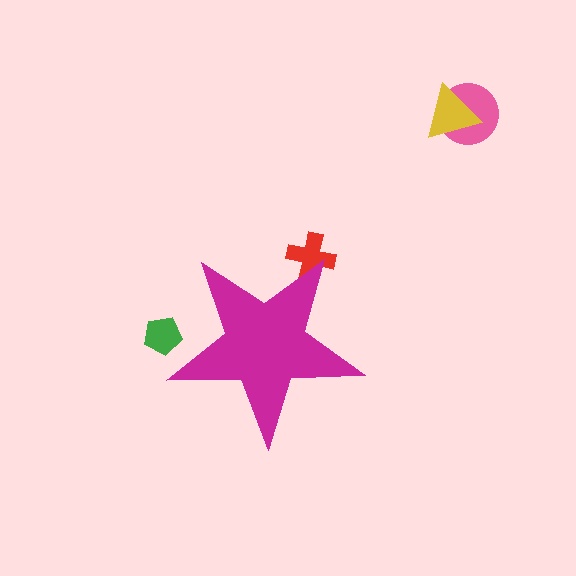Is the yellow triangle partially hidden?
No, the yellow triangle is fully visible.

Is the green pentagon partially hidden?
Yes, the green pentagon is partially hidden behind the magenta star.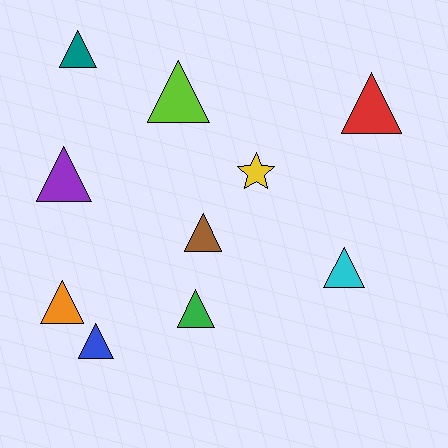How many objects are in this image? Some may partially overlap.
There are 10 objects.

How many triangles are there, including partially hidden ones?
There are 9 triangles.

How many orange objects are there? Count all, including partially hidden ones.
There is 1 orange object.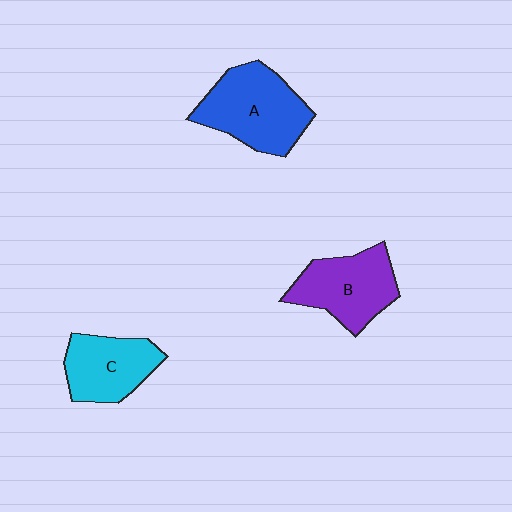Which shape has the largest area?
Shape A (blue).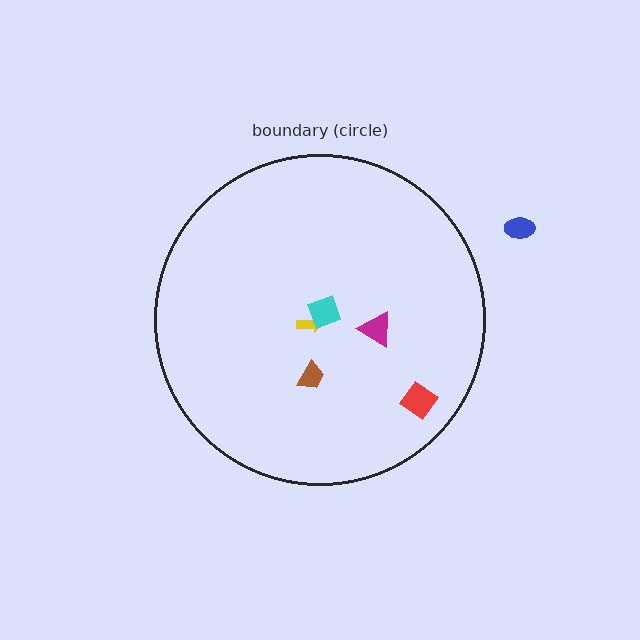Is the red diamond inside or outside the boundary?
Inside.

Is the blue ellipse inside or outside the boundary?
Outside.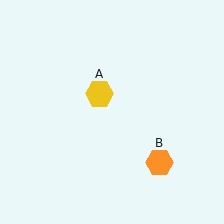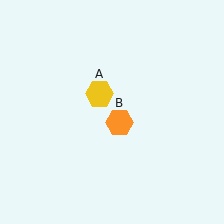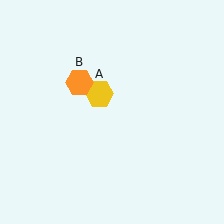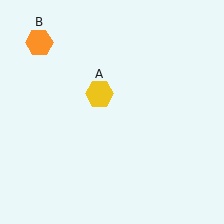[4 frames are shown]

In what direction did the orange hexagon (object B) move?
The orange hexagon (object B) moved up and to the left.